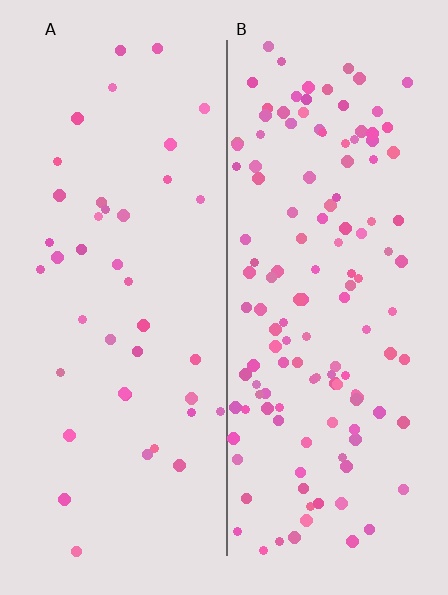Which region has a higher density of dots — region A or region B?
B (the right).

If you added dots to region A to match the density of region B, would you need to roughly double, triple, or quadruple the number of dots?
Approximately triple.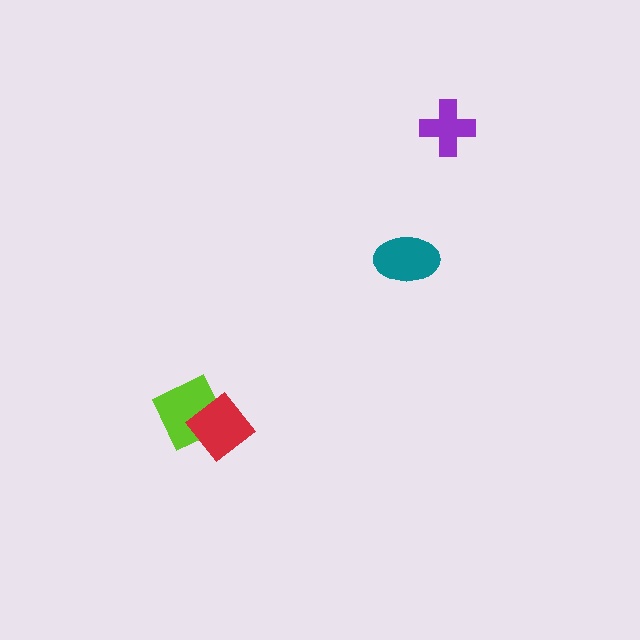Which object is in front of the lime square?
The red diamond is in front of the lime square.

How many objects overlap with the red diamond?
1 object overlaps with the red diamond.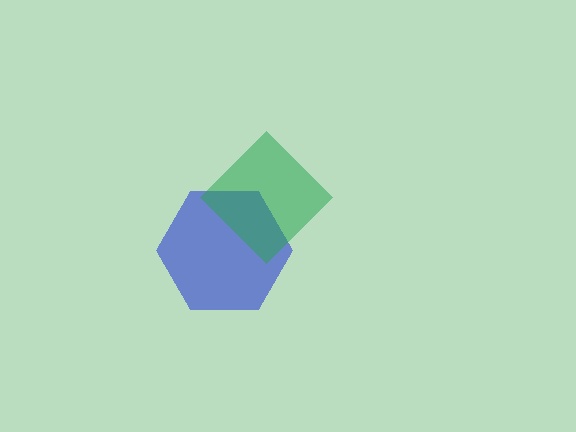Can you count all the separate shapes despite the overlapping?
Yes, there are 2 separate shapes.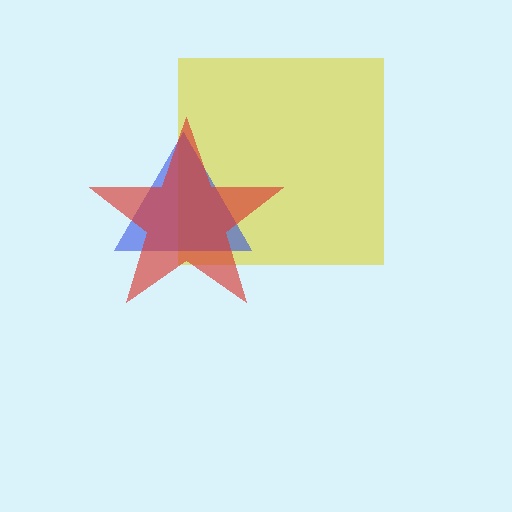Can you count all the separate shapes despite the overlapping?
Yes, there are 3 separate shapes.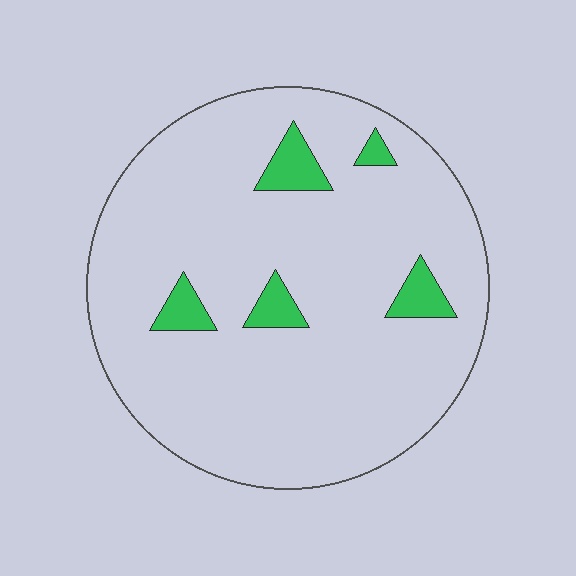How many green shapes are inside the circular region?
5.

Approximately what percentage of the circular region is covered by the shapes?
Approximately 10%.